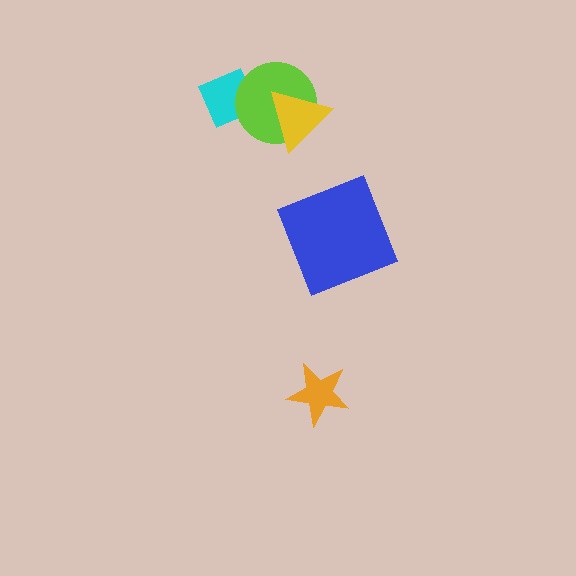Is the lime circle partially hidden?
Yes, it is partially covered by another shape.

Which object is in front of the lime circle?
The yellow triangle is in front of the lime circle.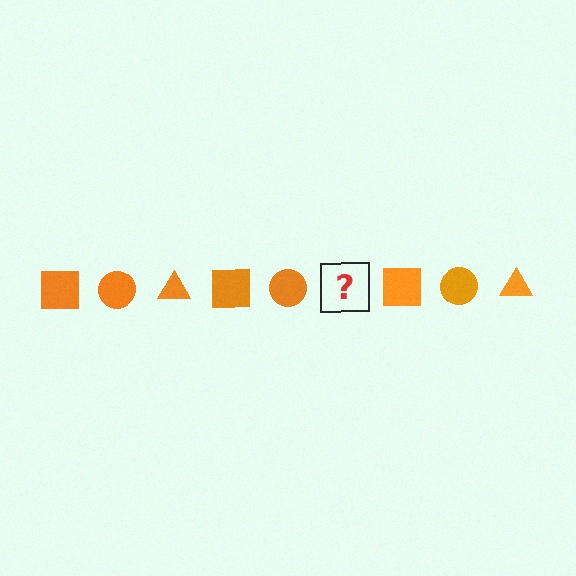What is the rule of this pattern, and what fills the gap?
The rule is that the pattern cycles through square, circle, triangle shapes in orange. The gap should be filled with an orange triangle.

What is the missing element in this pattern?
The missing element is an orange triangle.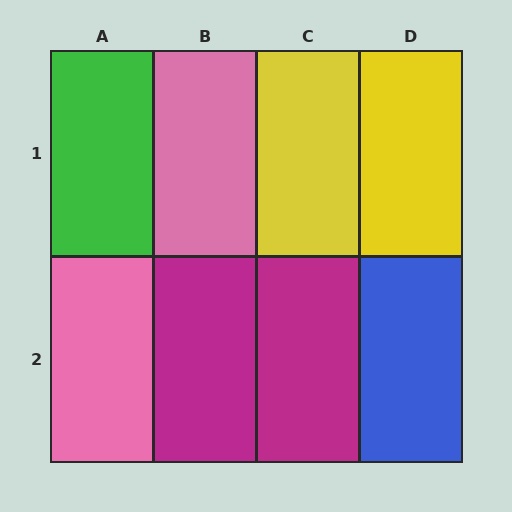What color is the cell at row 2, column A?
Pink.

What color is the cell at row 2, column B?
Magenta.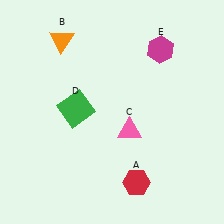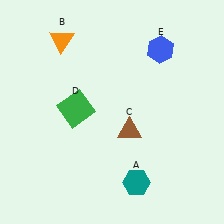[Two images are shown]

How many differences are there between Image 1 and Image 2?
There are 3 differences between the two images.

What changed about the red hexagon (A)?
In Image 1, A is red. In Image 2, it changed to teal.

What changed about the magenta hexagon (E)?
In Image 1, E is magenta. In Image 2, it changed to blue.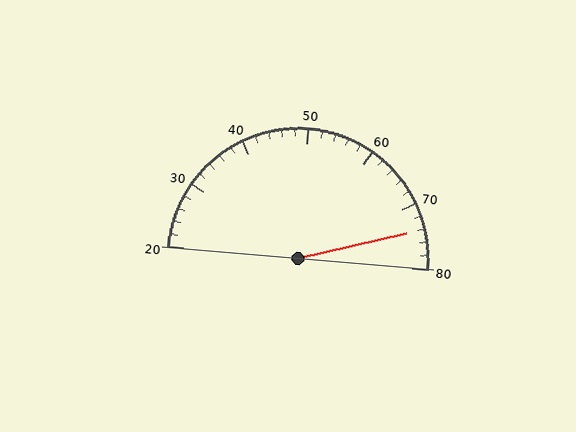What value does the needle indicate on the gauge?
The needle indicates approximately 74.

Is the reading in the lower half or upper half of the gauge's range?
The reading is in the upper half of the range (20 to 80).